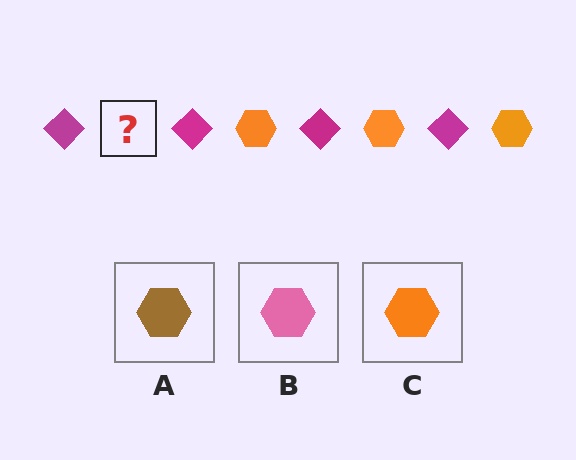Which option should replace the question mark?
Option C.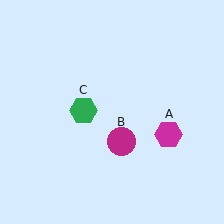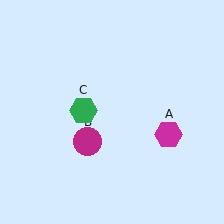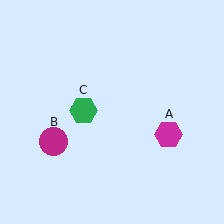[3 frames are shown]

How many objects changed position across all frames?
1 object changed position: magenta circle (object B).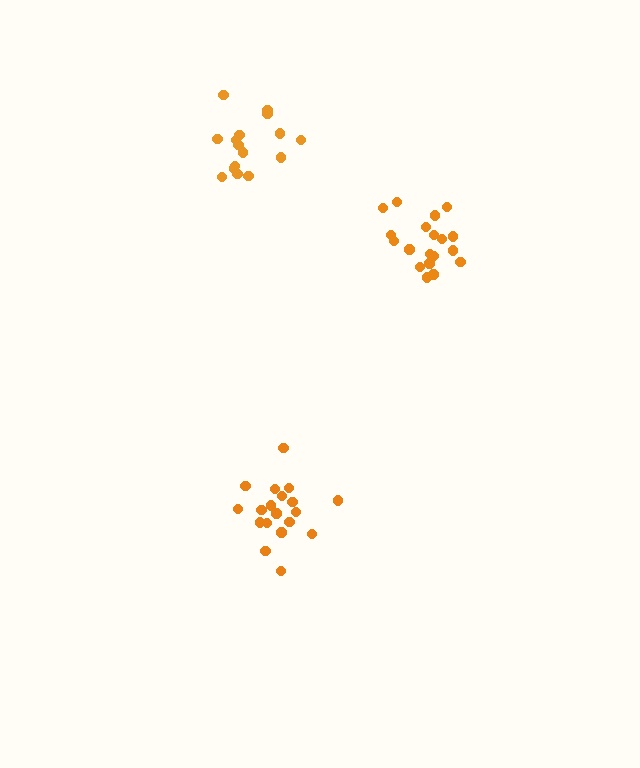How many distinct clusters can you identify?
There are 3 distinct clusters.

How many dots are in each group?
Group 1: 20 dots, Group 2: 16 dots, Group 3: 19 dots (55 total).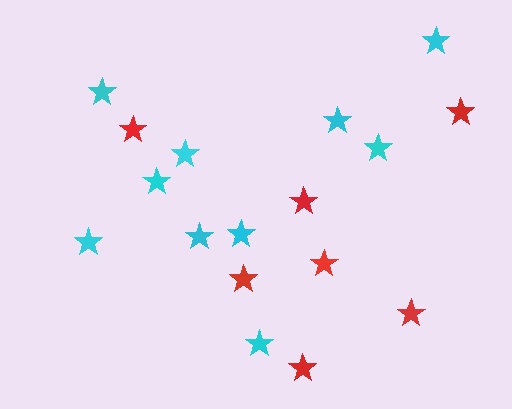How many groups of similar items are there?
There are 2 groups: one group of cyan stars (10) and one group of red stars (7).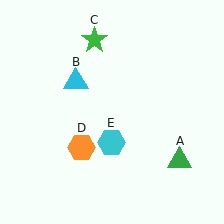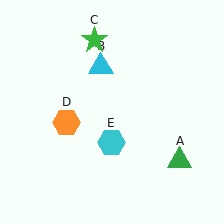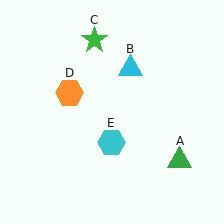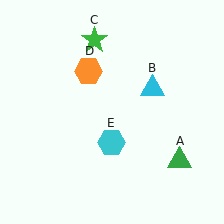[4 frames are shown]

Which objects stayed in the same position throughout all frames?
Green triangle (object A) and green star (object C) and cyan hexagon (object E) remained stationary.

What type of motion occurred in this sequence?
The cyan triangle (object B), orange hexagon (object D) rotated clockwise around the center of the scene.